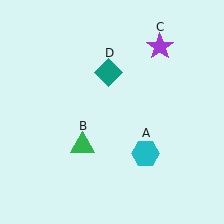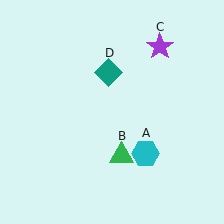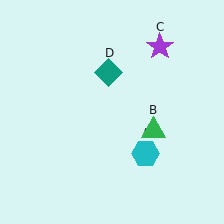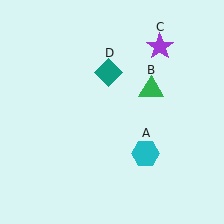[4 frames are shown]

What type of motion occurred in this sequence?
The green triangle (object B) rotated counterclockwise around the center of the scene.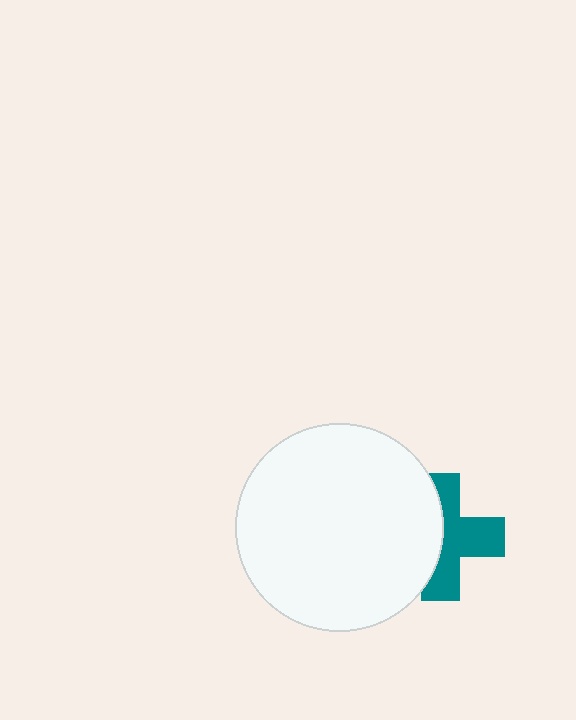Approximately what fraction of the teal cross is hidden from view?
Roughly 44% of the teal cross is hidden behind the white circle.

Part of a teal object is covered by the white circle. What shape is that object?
It is a cross.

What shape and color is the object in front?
The object in front is a white circle.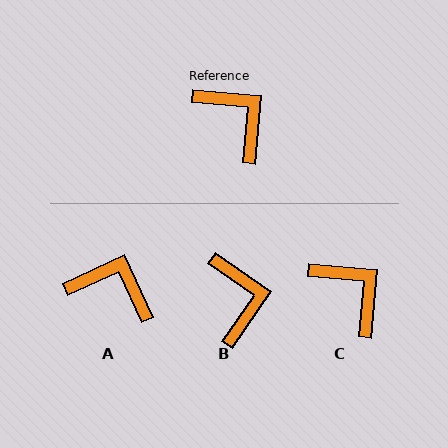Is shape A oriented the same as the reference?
No, it is off by about 30 degrees.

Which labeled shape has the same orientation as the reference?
C.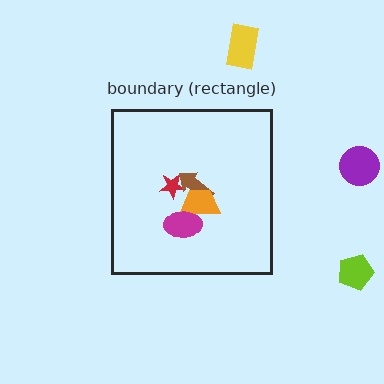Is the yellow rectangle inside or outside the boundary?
Outside.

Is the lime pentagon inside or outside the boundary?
Outside.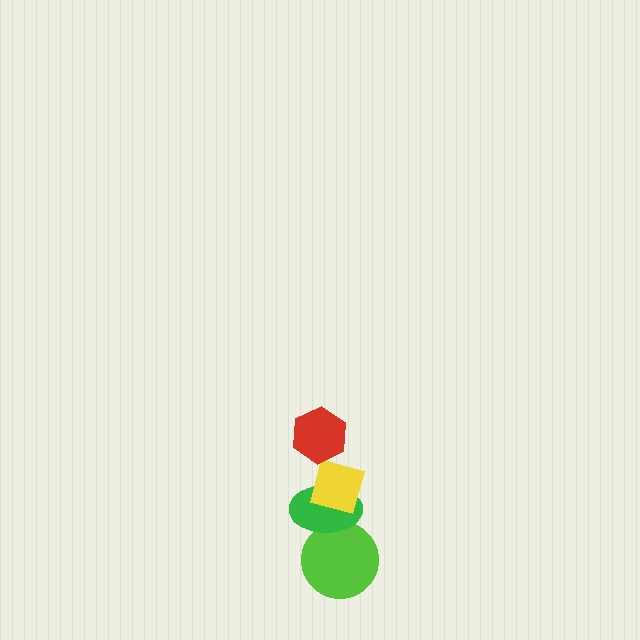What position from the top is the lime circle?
The lime circle is 4th from the top.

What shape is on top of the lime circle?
The green ellipse is on top of the lime circle.